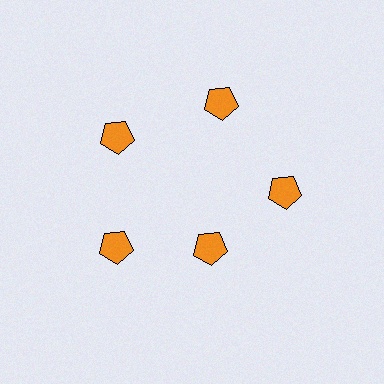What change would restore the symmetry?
The symmetry would be restored by moving it outward, back onto the ring so that all 5 pentagons sit at equal angles and equal distance from the center.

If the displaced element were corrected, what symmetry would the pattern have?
It would have 5-fold rotational symmetry — the pattern would map onto itself every 72 degrees.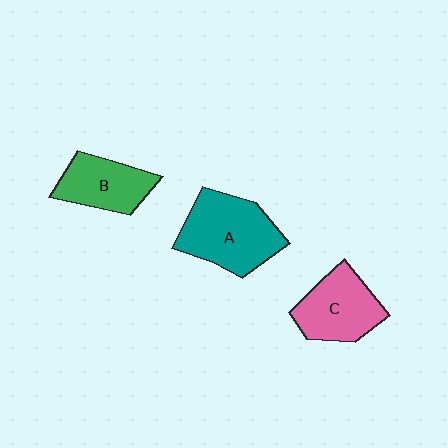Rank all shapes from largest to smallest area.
From largest to smallest: A (teal), C (pink), B (green).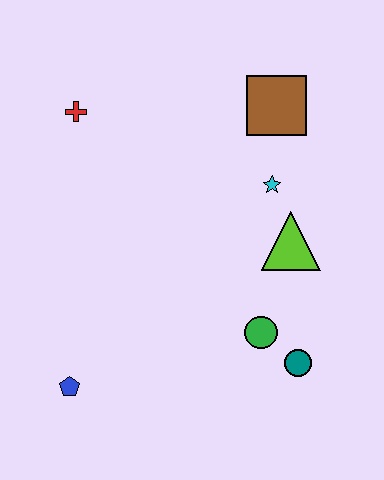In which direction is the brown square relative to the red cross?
The brown square is to the right of the red cross.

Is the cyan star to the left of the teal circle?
Yes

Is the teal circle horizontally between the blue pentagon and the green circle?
No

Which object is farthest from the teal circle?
The red cross is farthest from the teal circle.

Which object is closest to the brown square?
The cyan star is closest to the brown square.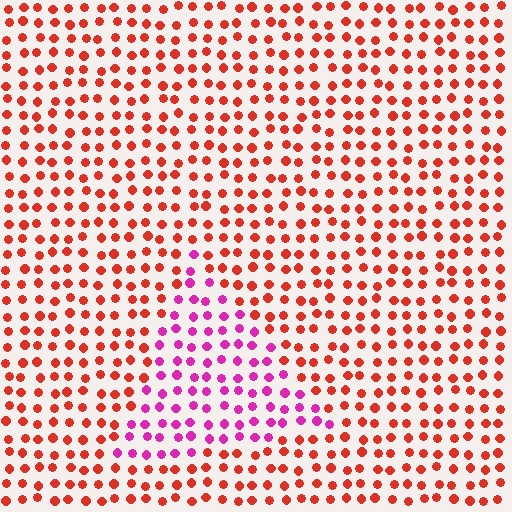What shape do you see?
I see a triangle.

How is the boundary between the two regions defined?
The boundary is defined purely by a slight shift in hue (about 50 degrees). Spacing, size, and orientation are identical on both sides.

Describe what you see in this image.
The image is filled with small red elements in a uniform arrangement. A triangle-shaped region is visible where the elements are tinted to a slightly different hue, forming a subtle color boundary.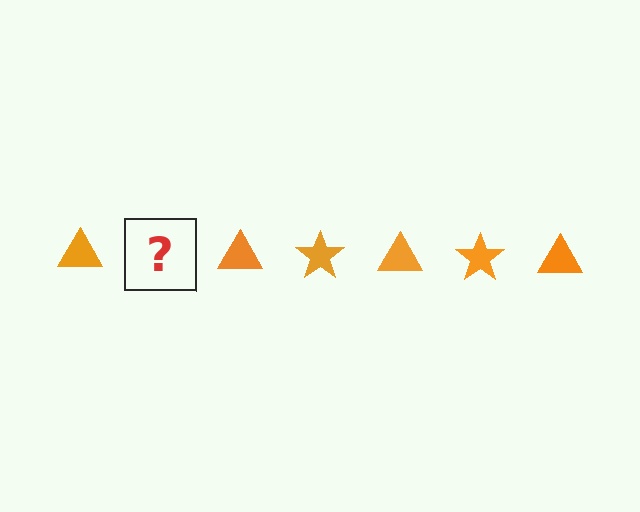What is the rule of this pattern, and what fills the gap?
The rule is that the pattern cycles through triangle, star shapes in orange. The gap should be filled with an orange star.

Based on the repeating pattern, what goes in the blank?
The blank should be an orange star.